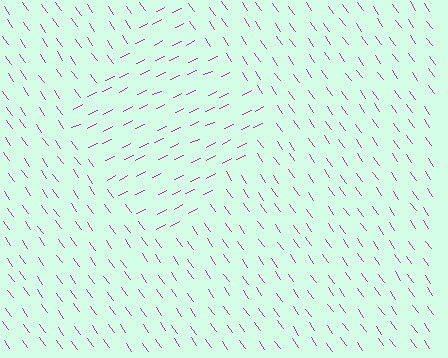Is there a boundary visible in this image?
Yes, there is a texture boundary formed by a change in line orientation.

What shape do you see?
I see a diamond.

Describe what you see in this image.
The image is filled with small magenta line segments. A diamond region in the image has lines oriented differently from the surrounding lines, creating a visible texture boundary.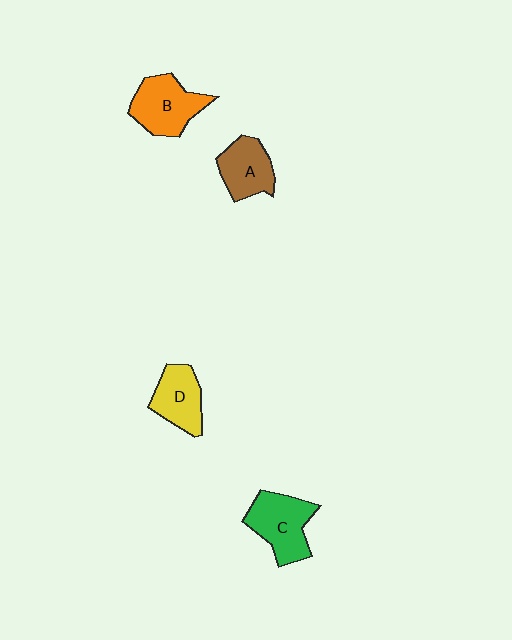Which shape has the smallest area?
Shape A (brown).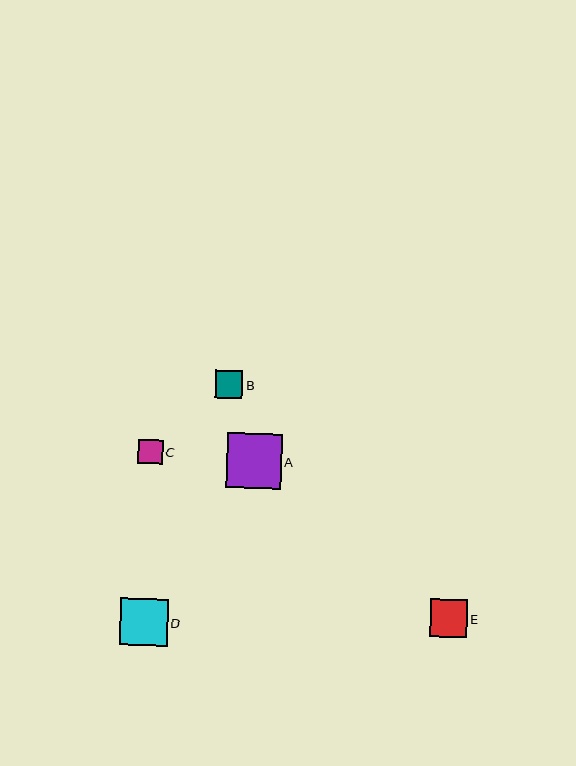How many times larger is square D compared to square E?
Square D is approximately 1.3 times the size of square E.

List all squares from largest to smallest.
From largest to smallest: A, D, E, B, C.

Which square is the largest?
Square A is the largest with a size of approximately 55 pixels.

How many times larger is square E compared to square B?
Square E is approximately 1.4 times the size of square B.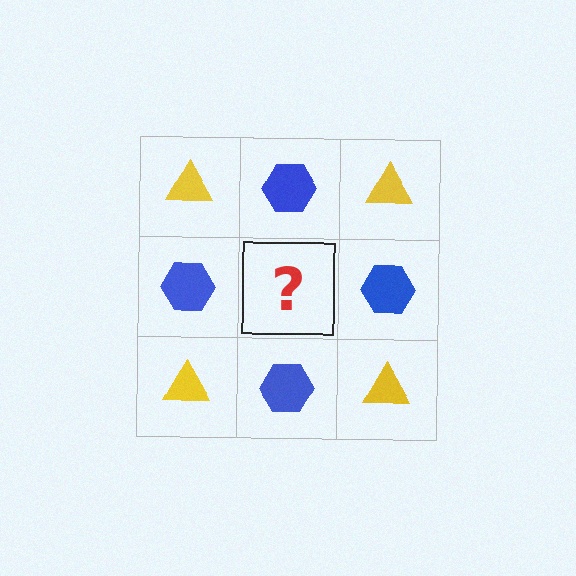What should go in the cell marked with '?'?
The missing cell should contain a yellow triangle.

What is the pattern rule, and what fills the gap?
The rule is that it alternates yellow triangle and blue hexagon in a checkerboard pattern. The gap should be filled with a yellow triangle.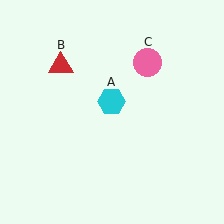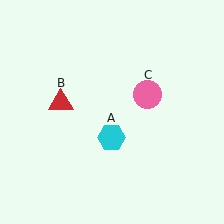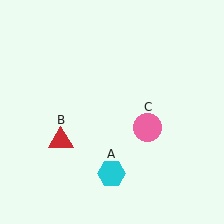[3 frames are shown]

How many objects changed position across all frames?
3 objects changed position: cyan hexagon (object A), red triangle (object B), pink circle (object C).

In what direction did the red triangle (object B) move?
The red triangle (object B) moved down.